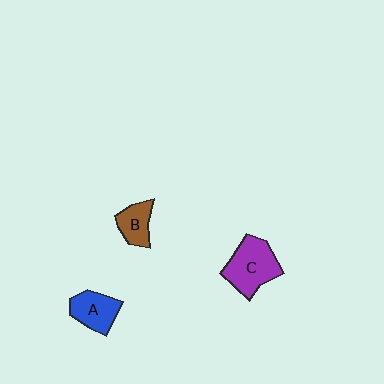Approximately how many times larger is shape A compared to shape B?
Approximately 1.2 times.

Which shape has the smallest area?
Shape B (brown).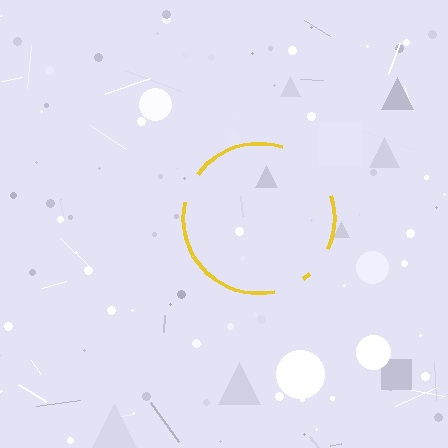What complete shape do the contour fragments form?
The contour fragments form a circle.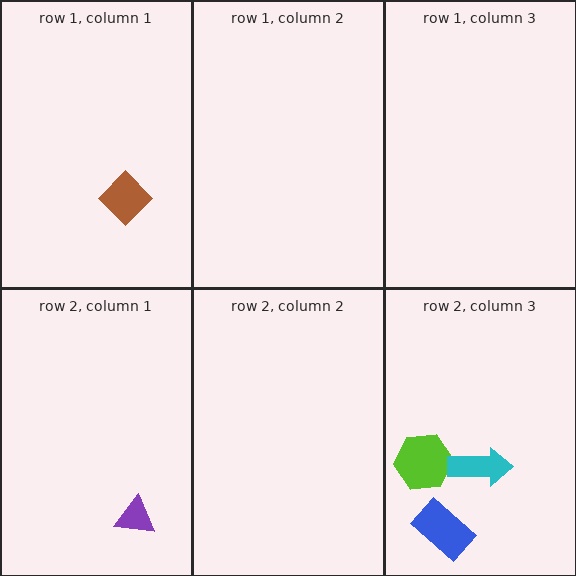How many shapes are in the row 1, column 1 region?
1.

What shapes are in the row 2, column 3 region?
The lime hexagon, the blue rectangle, the cyan arrow.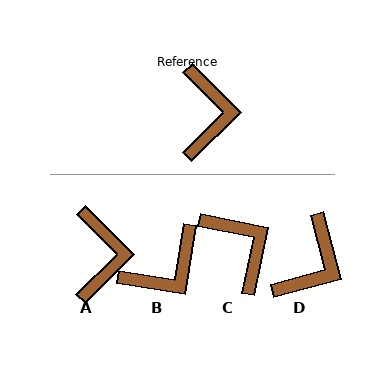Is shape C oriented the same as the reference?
No, it is off by about 33 degrees.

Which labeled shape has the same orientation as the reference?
A.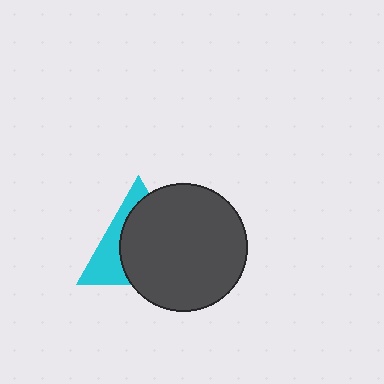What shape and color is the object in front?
The object in front is a dark gray circle.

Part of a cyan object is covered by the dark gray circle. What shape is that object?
It is a triangle.